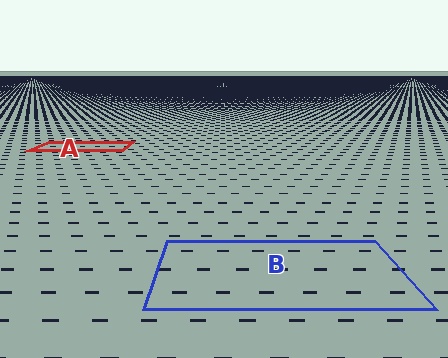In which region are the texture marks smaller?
The texture marks are smaller in region A, because it is farther away.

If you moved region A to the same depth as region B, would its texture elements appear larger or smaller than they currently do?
They would appear larger. At a closer depth, the same texture elements are projected at a bigger on-screen size.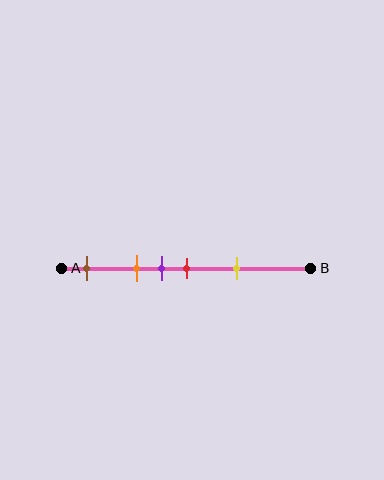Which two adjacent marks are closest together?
The purple and red marks are the closest adjacent pair.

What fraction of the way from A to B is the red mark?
The red mark is approximately 50% (0.5) of the way from A to B.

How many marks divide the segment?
There are 5 marks dividing the segment.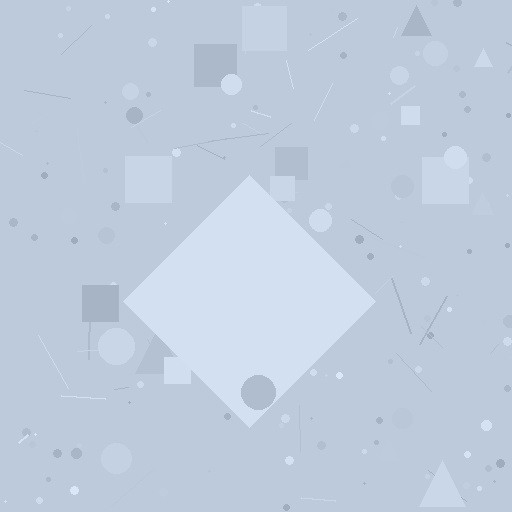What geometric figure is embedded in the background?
A diamond is embedded in the background.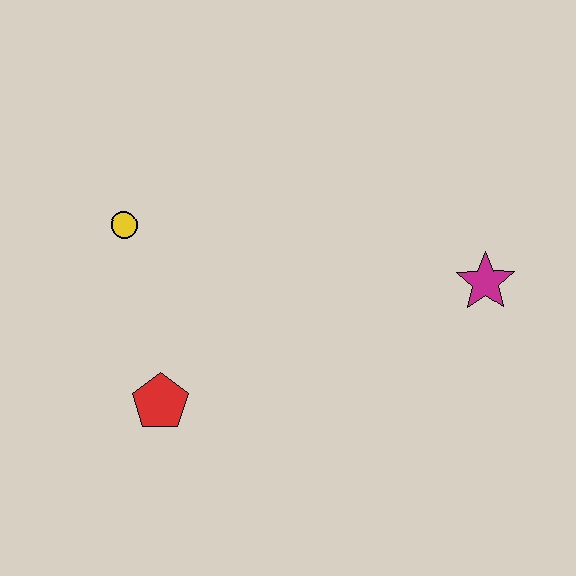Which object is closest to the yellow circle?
The red pentagon is closest to the yellow circle.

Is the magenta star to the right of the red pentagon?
Yes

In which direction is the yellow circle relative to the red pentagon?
The yellow circle is above the red pentagon.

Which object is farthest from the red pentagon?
The magenta star is farthest from the red pentagon.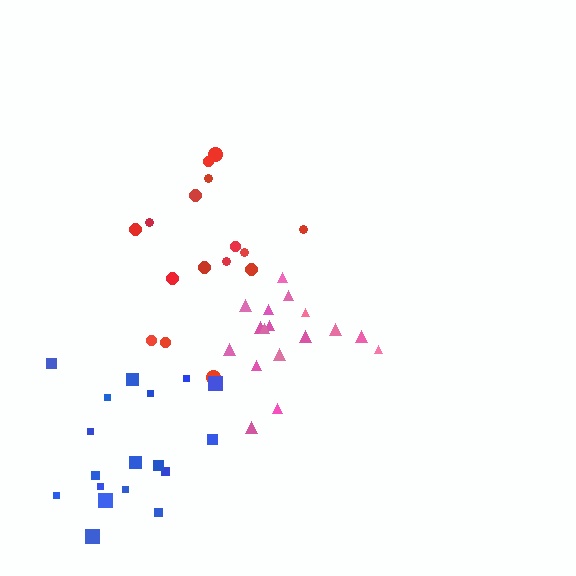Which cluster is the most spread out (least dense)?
Red.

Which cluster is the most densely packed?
Pink.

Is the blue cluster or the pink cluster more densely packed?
Pink.